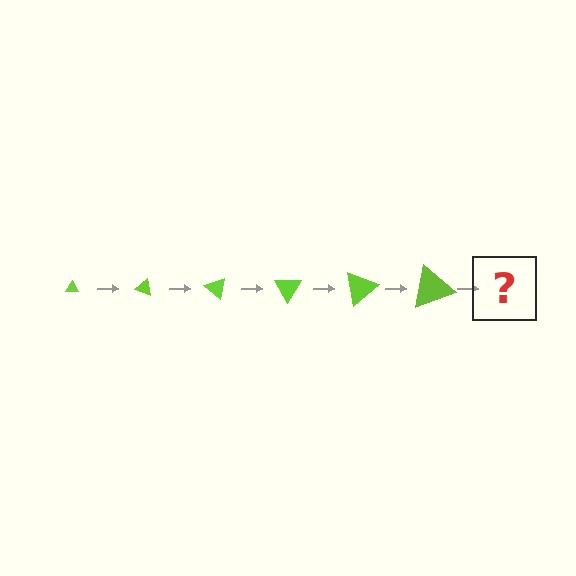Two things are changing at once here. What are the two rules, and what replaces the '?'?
The two rules are that the triangle grows larger each step and it rotates 20 degrees each step. The '?' should be a triangle, larger than the previous one and rotated 120 degrees from the start.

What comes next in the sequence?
The next element should be a triangle, larger than the previous one and rotated 120 degrees from the start.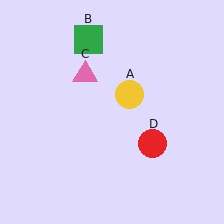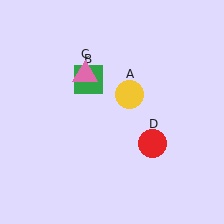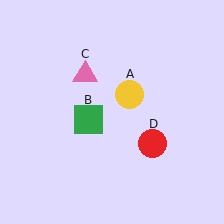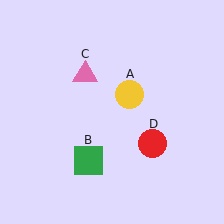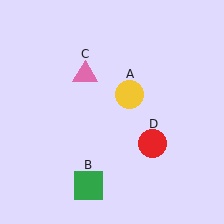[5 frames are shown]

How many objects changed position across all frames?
1 object changed position: green square (object B).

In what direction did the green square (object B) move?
The green square (object B) moved down.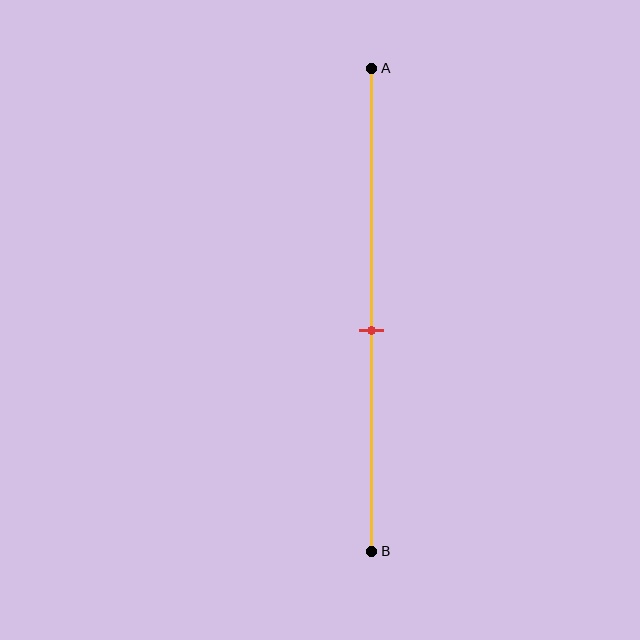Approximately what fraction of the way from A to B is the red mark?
The red mark is approximately 55% of the way from A to B.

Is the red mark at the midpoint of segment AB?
No, the mark is at about 55% from A, not at the 50% midpoint.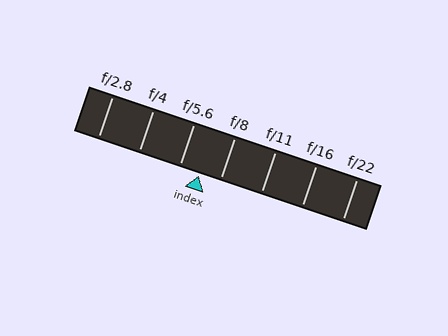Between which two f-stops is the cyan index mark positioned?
The index mark is between f/5.6 and f/8.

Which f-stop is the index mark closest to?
The index mark is closest to f/8.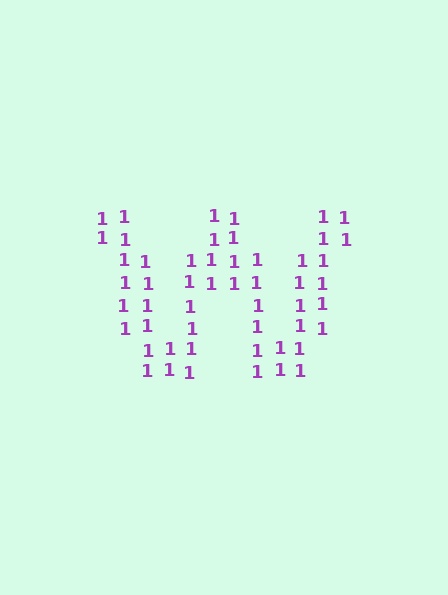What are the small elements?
The small elements are digit 1's.